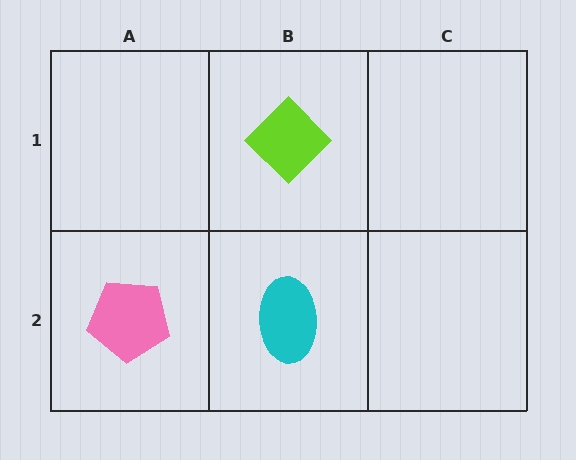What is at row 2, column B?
A cyan ellipse.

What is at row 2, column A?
A pink pentagon.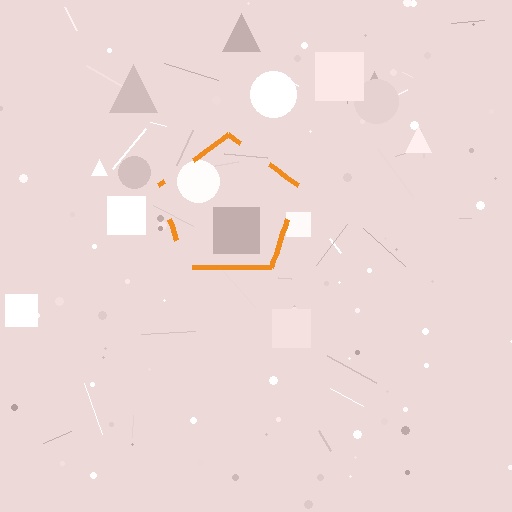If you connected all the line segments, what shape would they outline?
They would outline a pentagon.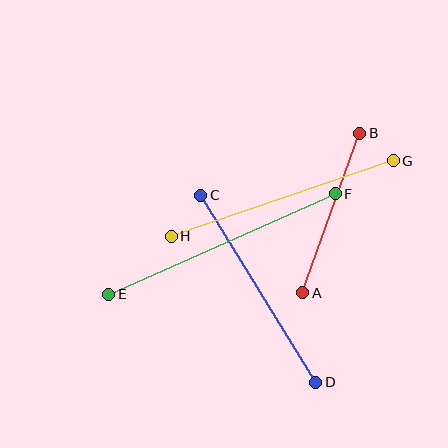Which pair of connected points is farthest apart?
Points E and F are farthest apart.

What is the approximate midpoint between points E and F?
The midpoint is at approximately (222, 244) pixels.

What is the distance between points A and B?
The distance is approximately 169 pixels.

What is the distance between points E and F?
The distance is approximately 248 pixels.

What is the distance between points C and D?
The distance is approximately 219 pixels.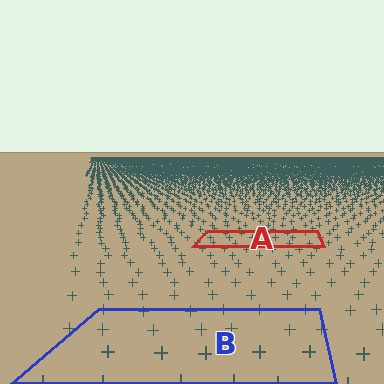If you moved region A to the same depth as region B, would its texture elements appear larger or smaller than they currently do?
They would appear larger. At a closer depth, the same texture elements are projected at a bigger on-screen size.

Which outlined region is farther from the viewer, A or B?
Region A is farther from the viewer — the texture elements inside it appear smaller and more densely packed.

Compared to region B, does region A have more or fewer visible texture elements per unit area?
Region A has more texture elements per unit area — they are packed more densely because it is farther away.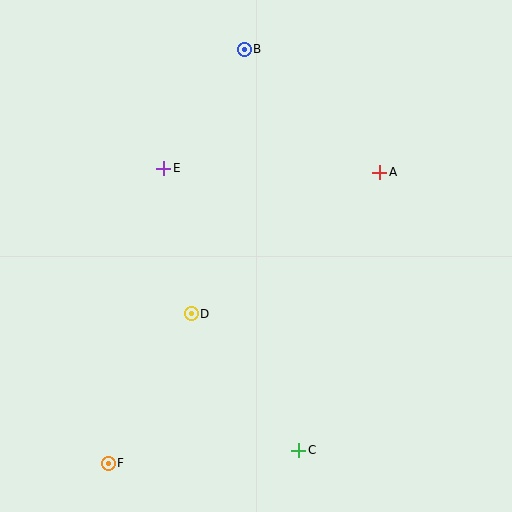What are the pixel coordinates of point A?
Point A is at (379, 172).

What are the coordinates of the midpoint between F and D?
The midpoint between F and D is at (150, 389).